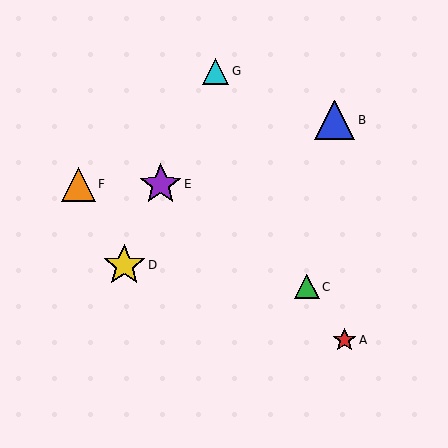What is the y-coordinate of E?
Object E is at y≈184.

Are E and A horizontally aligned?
No, E is at y≈184 and A is at y≈340.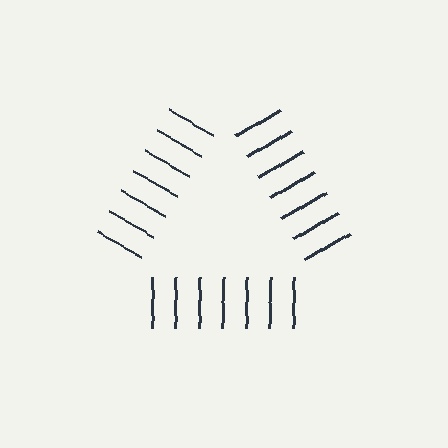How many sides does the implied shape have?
3 sides — the line-ends trace a triangle.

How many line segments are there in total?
21 — 7 along each of the 3 edges.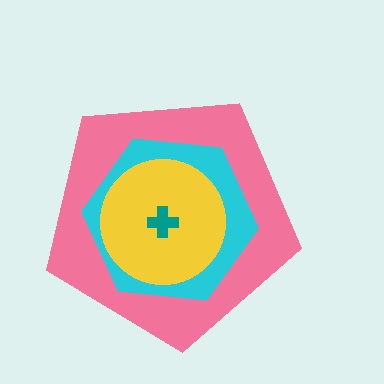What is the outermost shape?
The pink pentagon.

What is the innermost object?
The teal cross.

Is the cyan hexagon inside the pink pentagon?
Yes.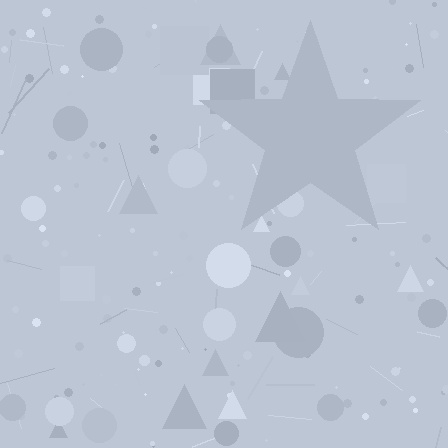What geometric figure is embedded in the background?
A star is embedded in the background.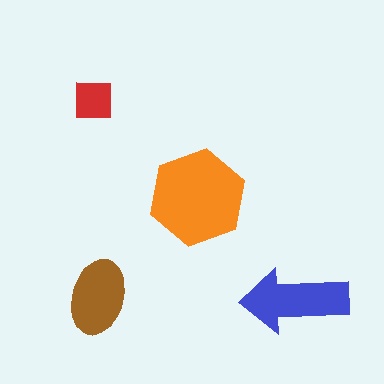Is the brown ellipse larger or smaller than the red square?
Larger.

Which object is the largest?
The orange hexagon.